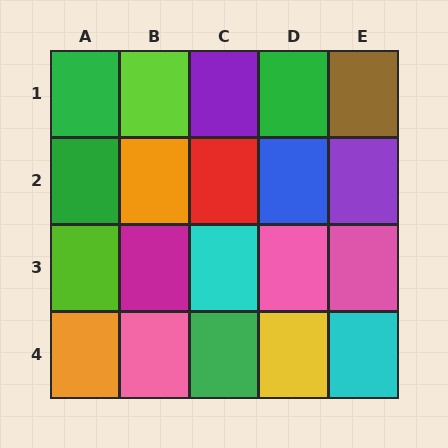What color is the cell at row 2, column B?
Orange.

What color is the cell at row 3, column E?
Pink.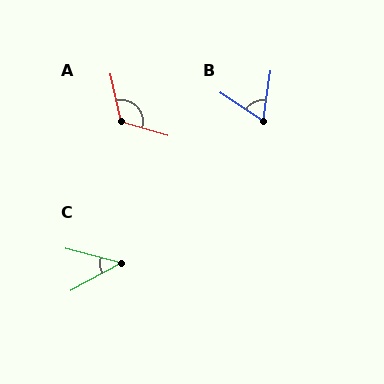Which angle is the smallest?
C, at approximately 43 degrees.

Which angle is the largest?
A, at approximately 118 degrees.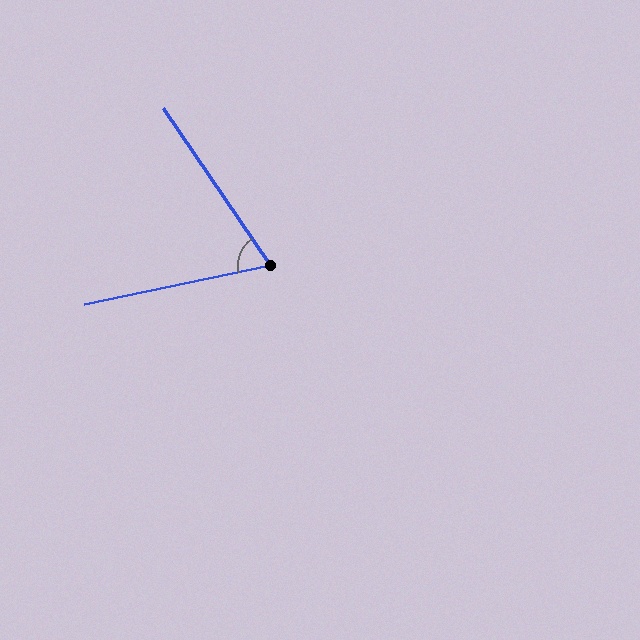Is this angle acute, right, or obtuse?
It is acute.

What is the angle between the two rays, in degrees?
Approximately 67 degrees.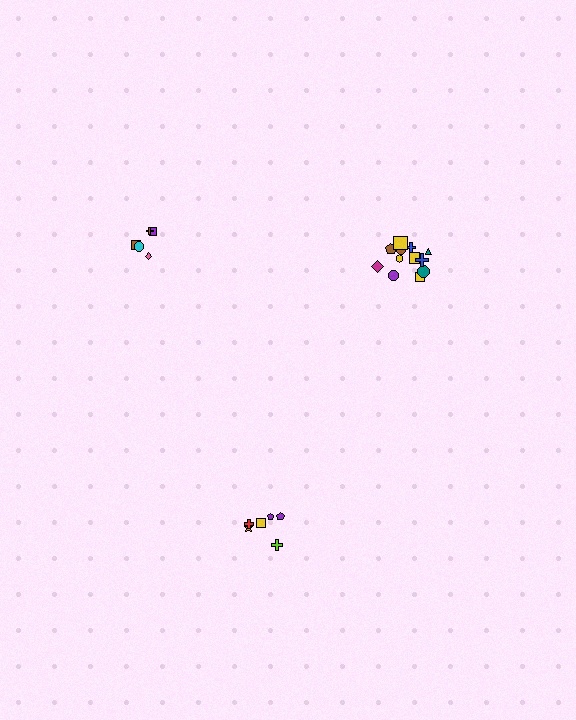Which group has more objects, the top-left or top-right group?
The top-right group.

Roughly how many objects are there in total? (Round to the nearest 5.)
Roughly 25 objects in total.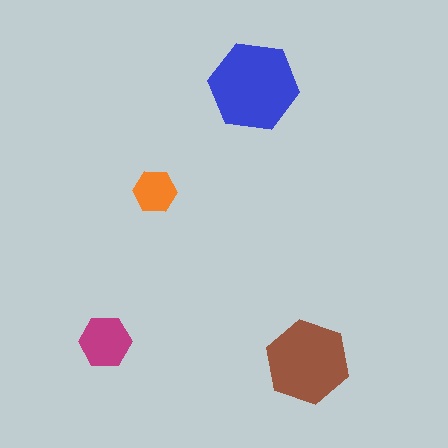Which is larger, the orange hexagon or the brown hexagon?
The brown one.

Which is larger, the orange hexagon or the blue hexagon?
The blue one.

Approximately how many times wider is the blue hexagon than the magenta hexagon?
About 1.5 times wider.